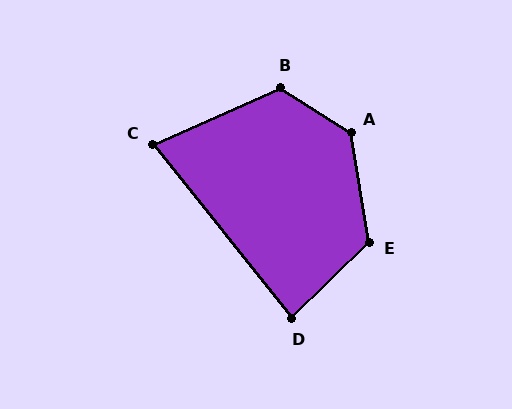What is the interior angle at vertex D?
Approximately 84 degrees (acute).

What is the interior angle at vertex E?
Approximately 125 degrees (obtuse).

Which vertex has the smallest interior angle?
C, at approximately 76 degrees.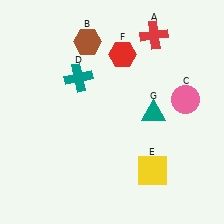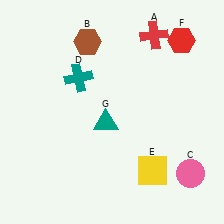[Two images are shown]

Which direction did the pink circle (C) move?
The pink circle (C) moved down.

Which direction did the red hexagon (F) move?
The red hexagon (F) moved right.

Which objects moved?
The objects that moved are: the pink circle (C), the red hexagon (F), the teal triangle (G).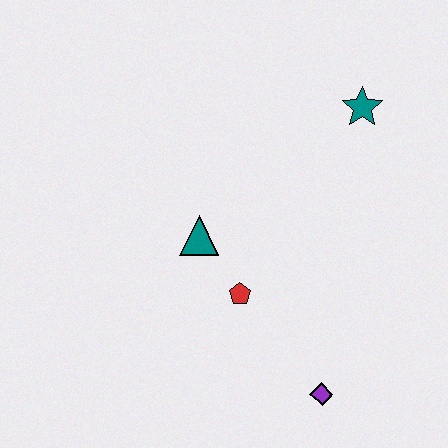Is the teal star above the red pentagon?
Yes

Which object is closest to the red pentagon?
The teal triangle is closest to the red pentagon.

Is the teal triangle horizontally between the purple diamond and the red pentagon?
No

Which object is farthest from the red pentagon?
The teal star is farthest from the red pentagon.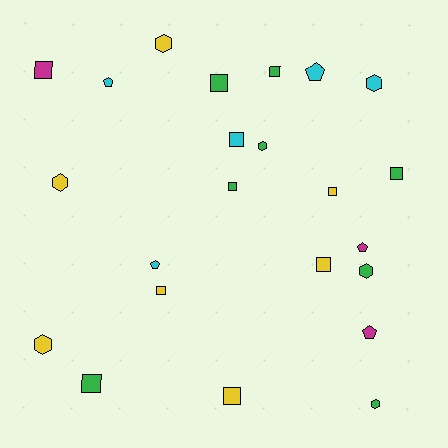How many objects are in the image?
There are 23 objects.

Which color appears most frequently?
Green, with 8 objects.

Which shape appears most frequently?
Square, with 11 objects.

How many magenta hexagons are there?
There are no magenta hexagons.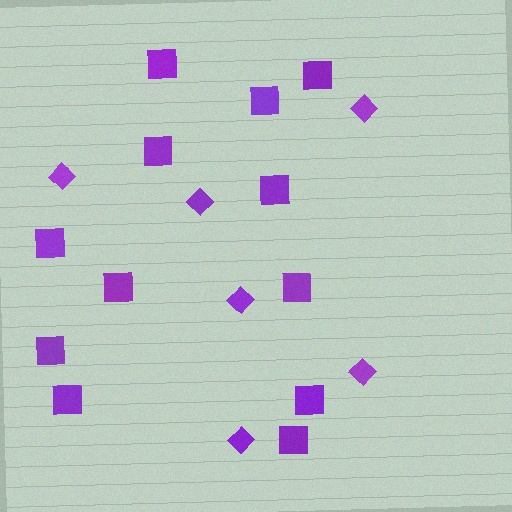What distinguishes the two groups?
There are 2 groups: one group of diamonds (6) and one group of squares (12).